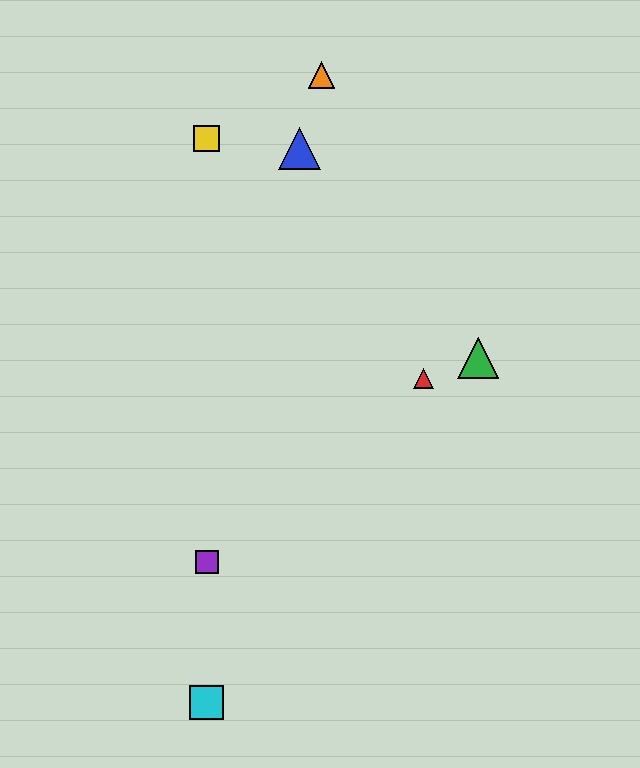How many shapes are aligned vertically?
3 shapes (the yellow square, the purple square, the cyan square) are aligned vertically.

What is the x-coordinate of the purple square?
The purple square is at x≈207.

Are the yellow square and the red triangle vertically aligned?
No, the yellow square is at x≈207 and the red triangle is at x≈423.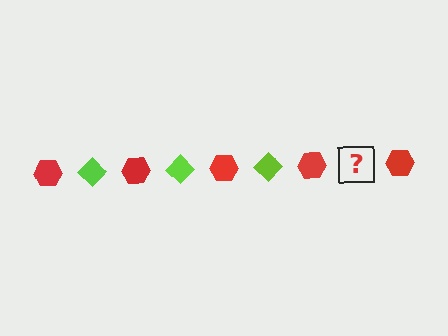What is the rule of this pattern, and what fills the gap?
The rule is that the pattern alternates between red hexagon and lime diamond. The gap should be filled with a lime diamond.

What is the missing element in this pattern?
The missing element is a lime diamond.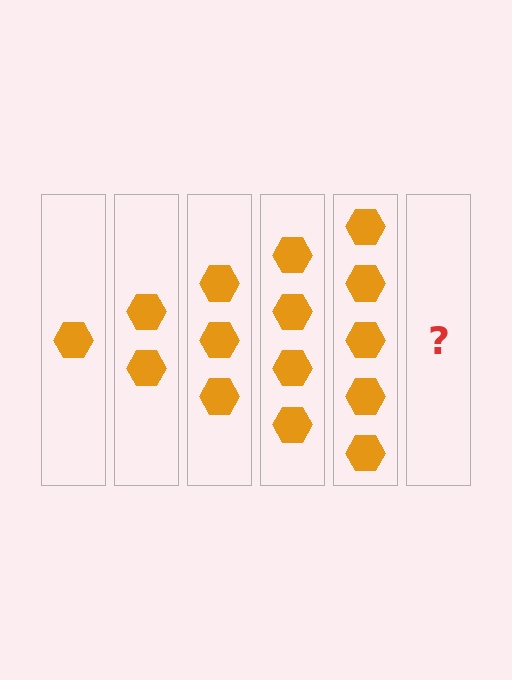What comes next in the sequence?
The next element should be 6 hexagons.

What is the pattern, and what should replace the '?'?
The pattern is that each step adds one more hexagon. The '?' should be 6 hexagons.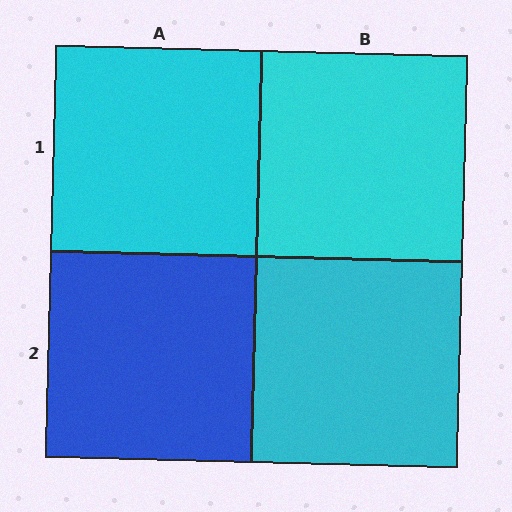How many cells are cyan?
3 cells are cyan.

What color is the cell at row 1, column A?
Cyan.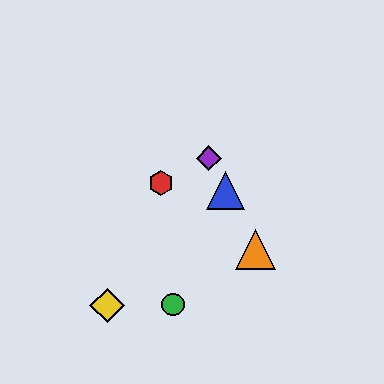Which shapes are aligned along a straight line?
The blue triangle, the purple diamond, the orange triangle are aligned along a straight line.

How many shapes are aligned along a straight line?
3 shapes (the blue triangle, the purple diamond, the orange triangle) are aligned along a straight line.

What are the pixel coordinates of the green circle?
The green circle is at (173, 304).